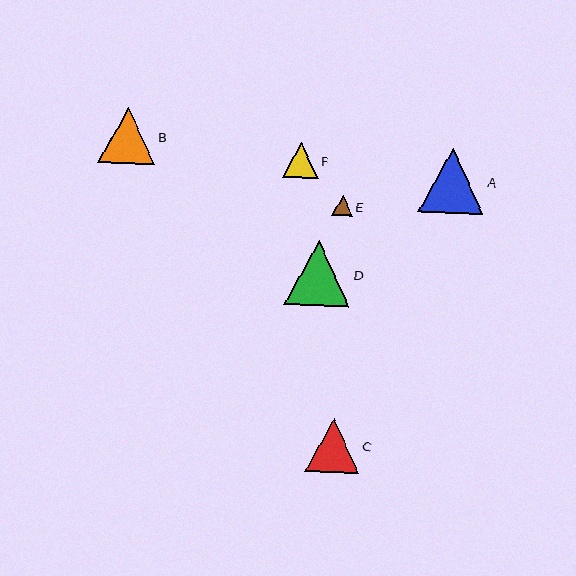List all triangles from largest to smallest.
From largest to smallest: A, D, B, C, F, E.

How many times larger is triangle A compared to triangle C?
Triangle A is approximately 1.2 times the size of triangle C.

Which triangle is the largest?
Triangle A is the largest with a size of approximately 65 pixels.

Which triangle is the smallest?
Triangle E is the smallest with a size of approximately 20 pixels.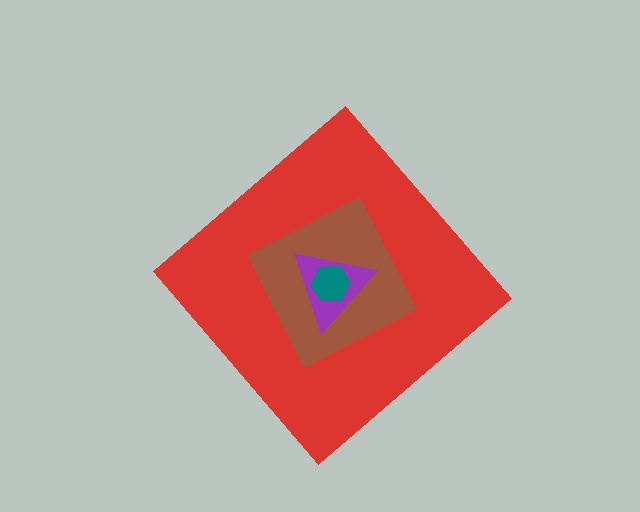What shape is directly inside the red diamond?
The brown square.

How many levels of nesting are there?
4.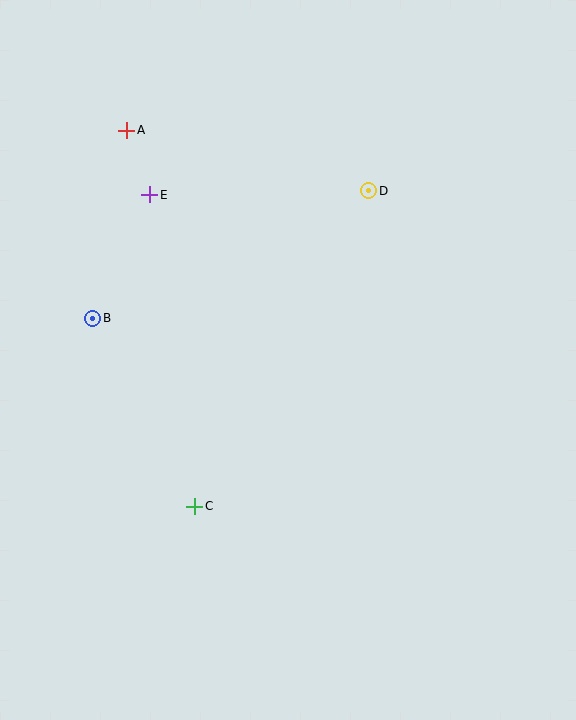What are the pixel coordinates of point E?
Point E is at (150, 195).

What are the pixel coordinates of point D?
Point D is at (369, 191).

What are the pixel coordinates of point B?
Point B is at (93, 318).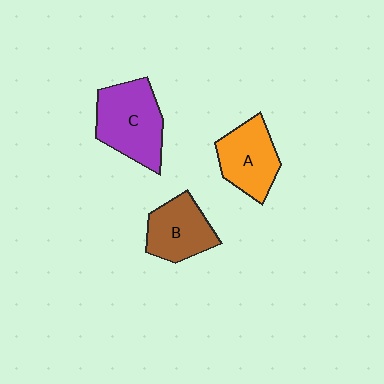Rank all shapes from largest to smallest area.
From largest to smallest: C (purple), A (orange), B (brown).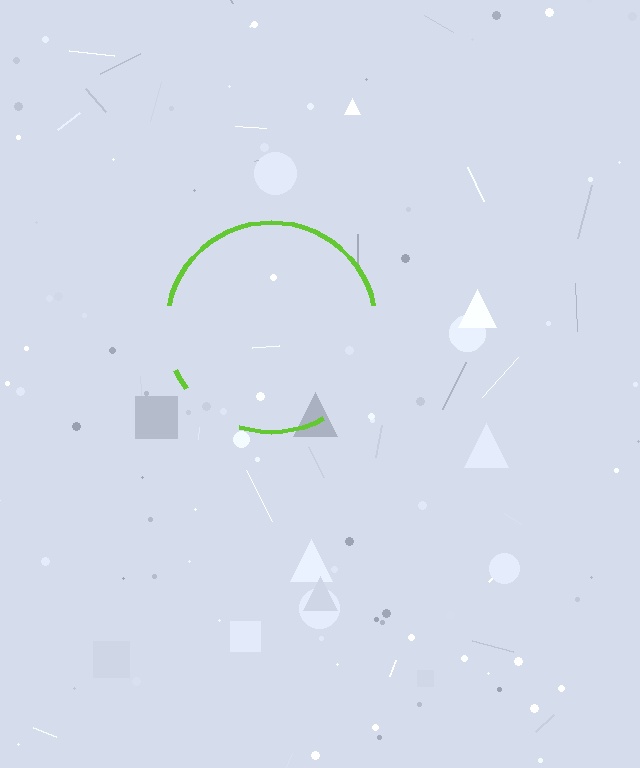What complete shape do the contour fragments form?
The contour fragments form a circle.